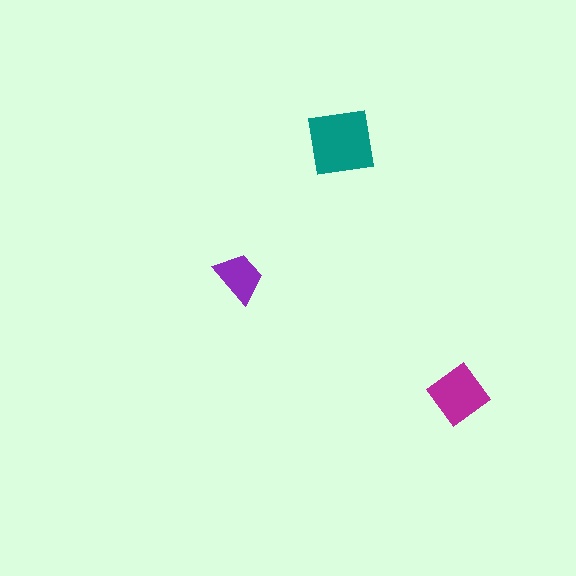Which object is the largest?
The teal square.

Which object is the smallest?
The purple trapezoid.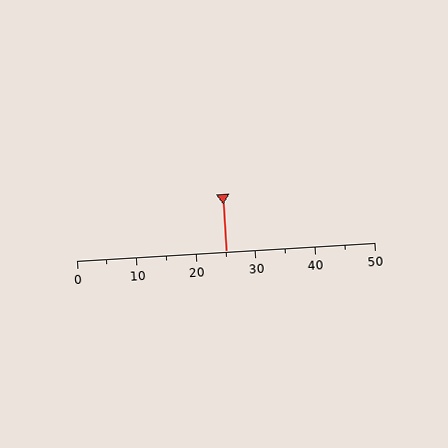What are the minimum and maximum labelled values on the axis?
The axis runs from 0 to 50.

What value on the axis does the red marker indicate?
The marker indicates approximately 25.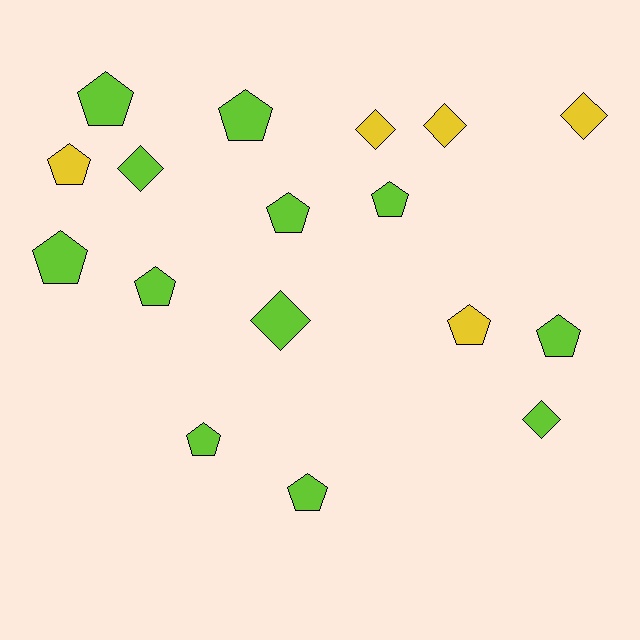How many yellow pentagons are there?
There are 2 yellow pentagons.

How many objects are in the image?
There are 17 objects.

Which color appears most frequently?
Lime, with 12 objects.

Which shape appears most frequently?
Pentagon, with 11 objects.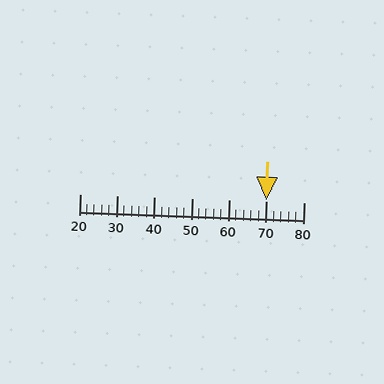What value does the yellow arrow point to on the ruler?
The yellow arrow points to approximately 70.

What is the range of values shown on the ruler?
The ruler shows values from 20 to 80.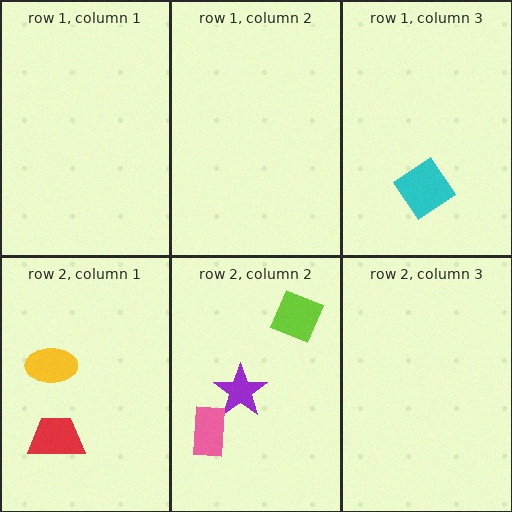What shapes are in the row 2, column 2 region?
The purple star, the lime diamond, the pink rectangle.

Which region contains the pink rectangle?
The row 2, column 2 region.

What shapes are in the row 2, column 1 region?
The red trapezoid, the yellow ellipse.